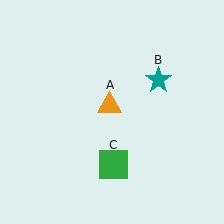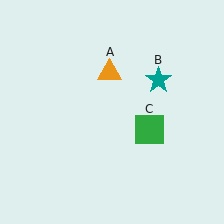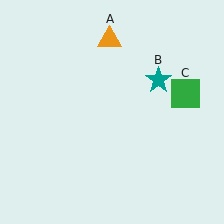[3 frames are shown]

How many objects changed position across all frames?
2 objects changed position: orange triangle (object A), green square (object C).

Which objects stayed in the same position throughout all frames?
Teal star (object B) remained stationary.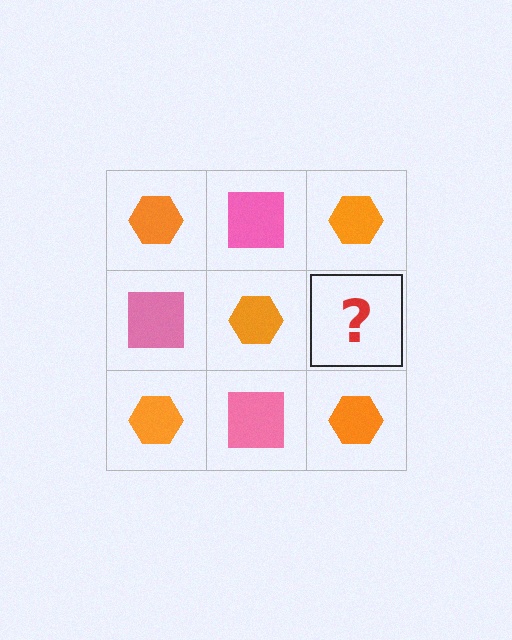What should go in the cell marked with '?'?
The missing cell should contain a pink square.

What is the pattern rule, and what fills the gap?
The rule is that it alternates orange hexagon and pink square in a checkerboard pattern. The gap should be filled with a pink square.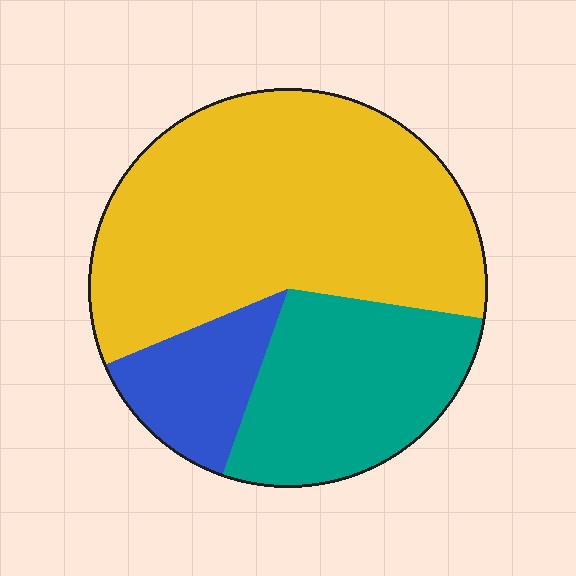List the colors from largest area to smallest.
From largest to smallest: yellow, teal, blue.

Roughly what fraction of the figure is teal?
Teal covers roughly 30% of the figure.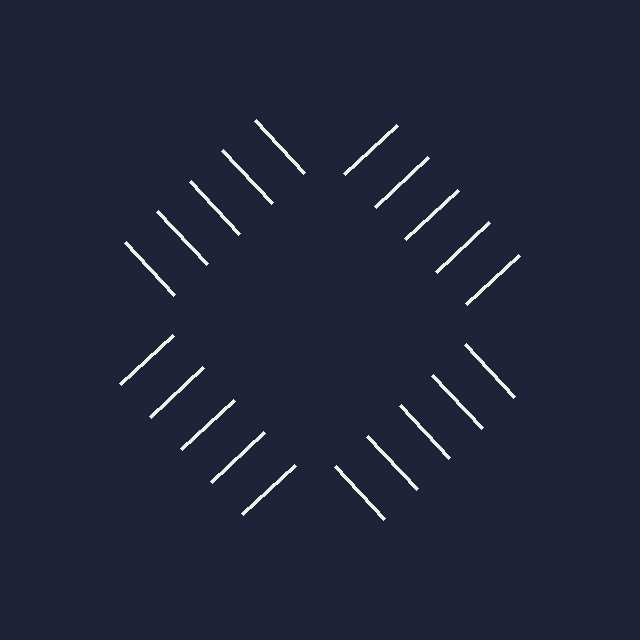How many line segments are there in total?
20 — 5 along each of the 4 edges.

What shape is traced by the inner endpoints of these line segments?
An illusory square — the line segments terminate on its edges but no continuous stroke is drawn.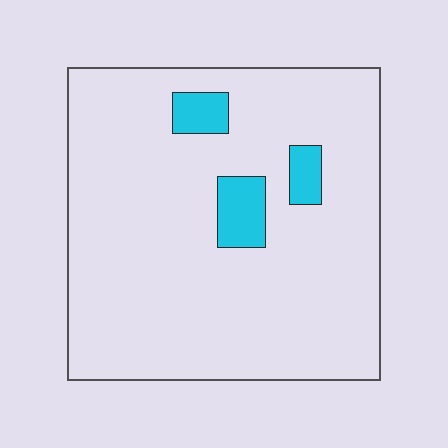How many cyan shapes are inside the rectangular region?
3.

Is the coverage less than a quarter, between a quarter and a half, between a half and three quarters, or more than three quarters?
Less than a quarter.